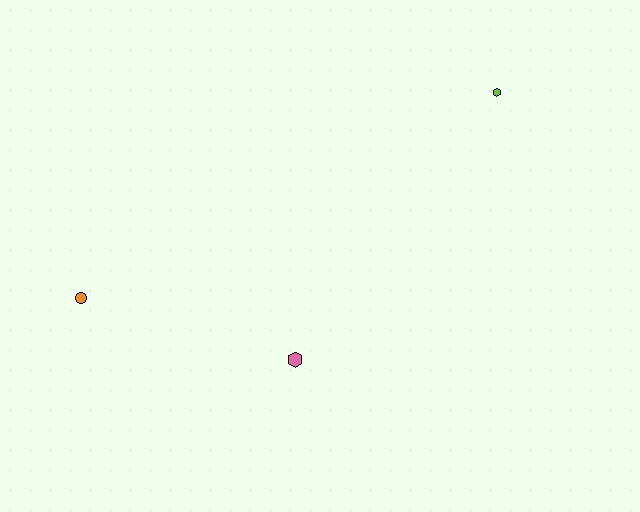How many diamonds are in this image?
There are no diamonds.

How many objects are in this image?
There are 3 objects.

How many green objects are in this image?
There are no green objects.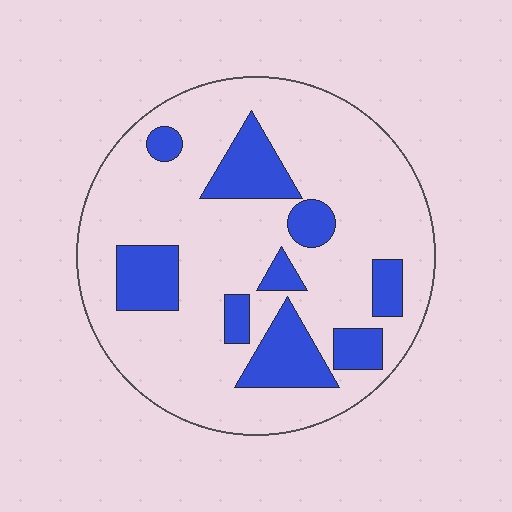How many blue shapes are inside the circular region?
9.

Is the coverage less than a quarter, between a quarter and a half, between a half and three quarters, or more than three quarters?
Less than a quarter.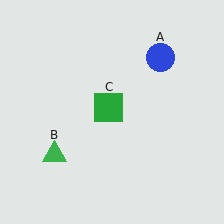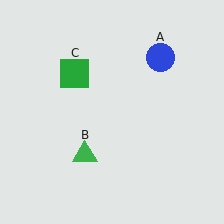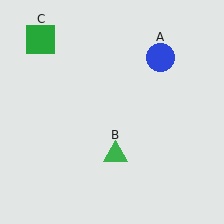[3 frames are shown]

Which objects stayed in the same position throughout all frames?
Blue circle (object A) remained stationary.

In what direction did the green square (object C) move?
The green square (object C) moved up and to the left.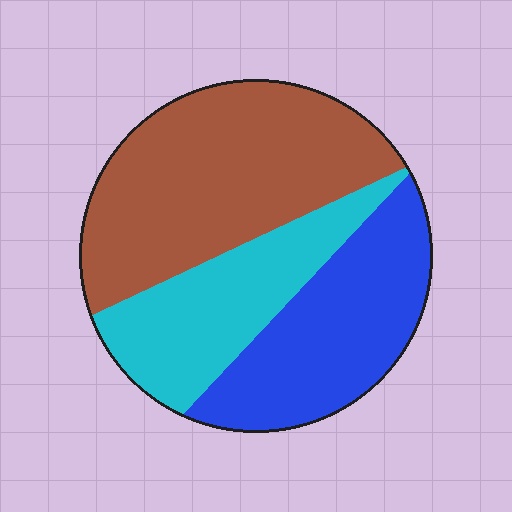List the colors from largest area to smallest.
From largest to smallest: brown, blue, cyan.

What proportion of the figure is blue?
Blue takes up about one third (1/3) of the figure.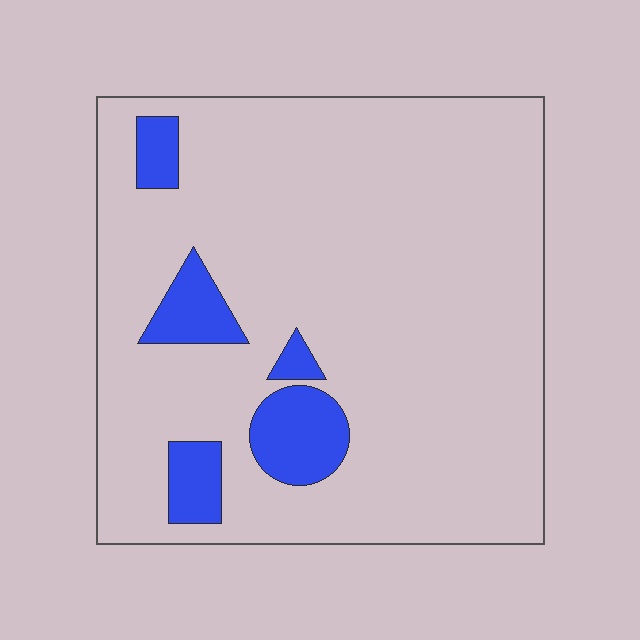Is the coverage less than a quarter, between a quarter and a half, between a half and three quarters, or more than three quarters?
Less than a quarter.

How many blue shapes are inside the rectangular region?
5.